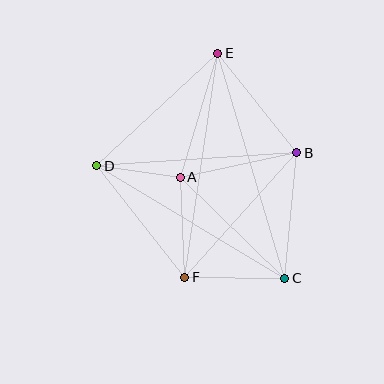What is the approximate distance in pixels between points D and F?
The distance between D and F is approximately 142 pixels.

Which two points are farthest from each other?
Points C and E are farthest from each other.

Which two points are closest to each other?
Points A and D are closest to each other.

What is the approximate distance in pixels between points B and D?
The distance between B and D is approximately 200 pixels.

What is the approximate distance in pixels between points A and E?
The distance between A and E is approximately 129 pixels.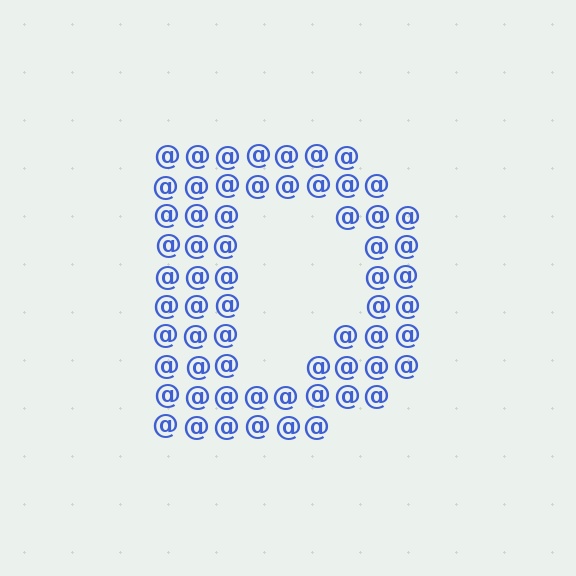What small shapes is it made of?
It is made of small at signs.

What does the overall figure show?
The overall figure shows the letter D.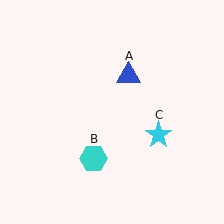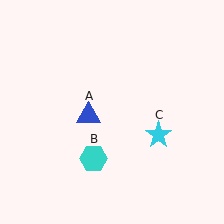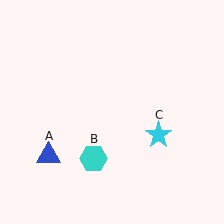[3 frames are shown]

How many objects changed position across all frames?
1 object changed position: blue triangle (object A).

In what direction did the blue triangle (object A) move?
The blue triangle (object A) moved down and to the left.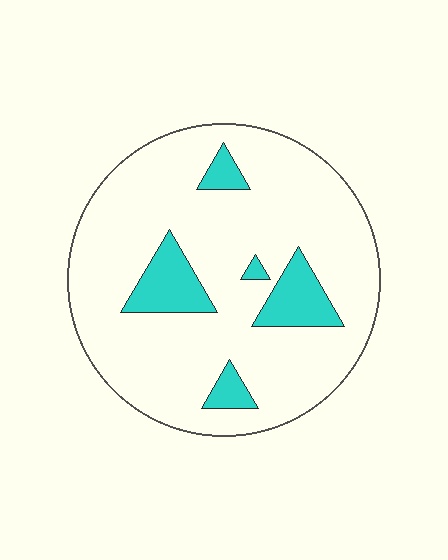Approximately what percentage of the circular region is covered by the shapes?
Approximately 15%.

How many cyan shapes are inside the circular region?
5.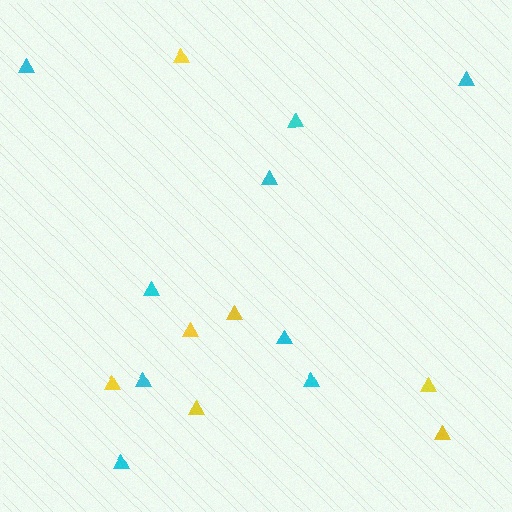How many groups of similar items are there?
There are 2 groups: one group of yellow triangles (7) and one group of cyan triangles (9).